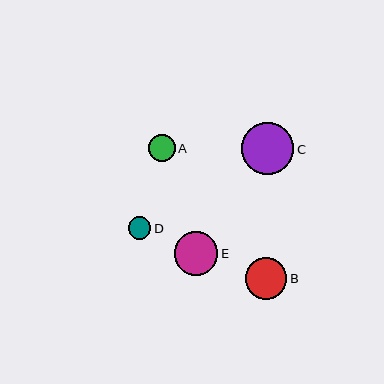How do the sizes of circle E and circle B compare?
Circle E and circle B are approximately the same size.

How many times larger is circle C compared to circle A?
Circle C is approximately 1.9 times the size of circle A.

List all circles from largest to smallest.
From largest to smallest: C, E, B, A, D.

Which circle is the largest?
Circle C is the largest with a size of approximately 52 pixels.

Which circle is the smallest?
Circle D is the smallest with a size of approximately 23 pixels.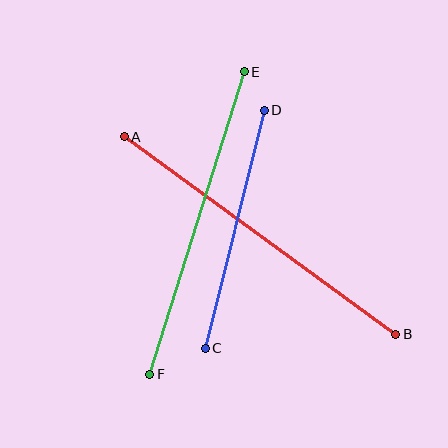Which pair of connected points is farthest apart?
Points A and B are farthest apart.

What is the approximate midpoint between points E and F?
The midpoint is at approximately (197, 223) pixels.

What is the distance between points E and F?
The distance is approximately 317 pixels.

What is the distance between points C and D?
The distance is approximately 245 pixels.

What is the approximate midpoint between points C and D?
The midpoint is at approximately (235, 229) pixels.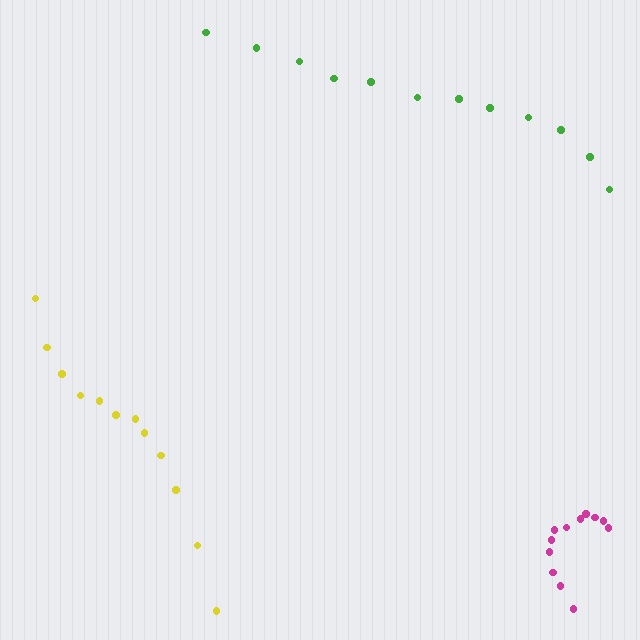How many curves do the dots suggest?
There are 3 distinct paths.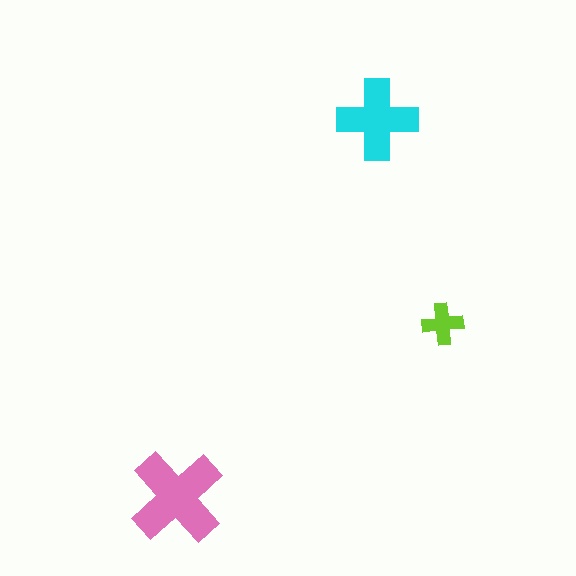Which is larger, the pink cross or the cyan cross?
The pink one.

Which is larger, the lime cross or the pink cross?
The pink one.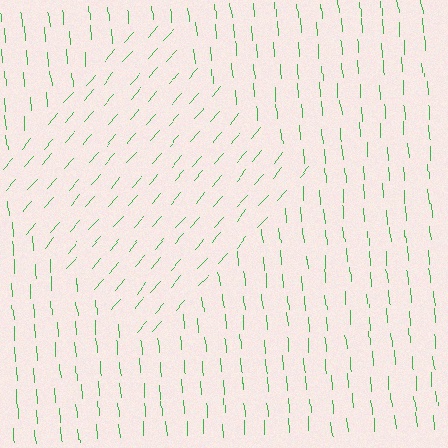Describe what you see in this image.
The image is filled with small green line segments. A diamond region in the image has lines oriented differently from the surrounding lines, creating a visible texture boundary.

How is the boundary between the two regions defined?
The boundary is defined purely by a change in line orientation (approximately 45 degrees difference). All lines are the same color and thickness.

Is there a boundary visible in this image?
Yes, there is a texture boundary formed by a change in line orientation.